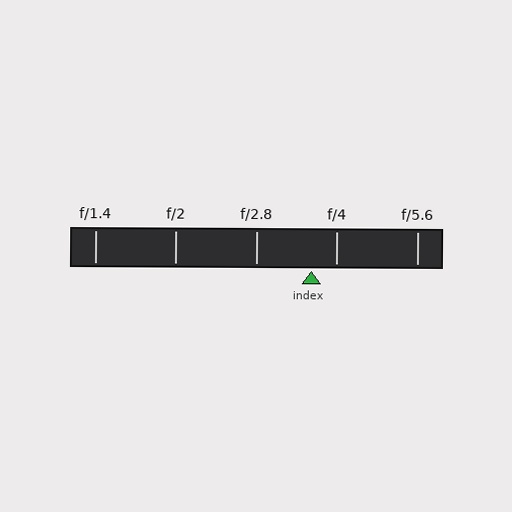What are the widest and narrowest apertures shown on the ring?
The widest aperture shown is f/1.4 and the narrowest is f/5.6.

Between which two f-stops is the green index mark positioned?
The index mark is between f/2.8 and f/4.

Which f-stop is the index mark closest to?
The index mark is closest to f/4.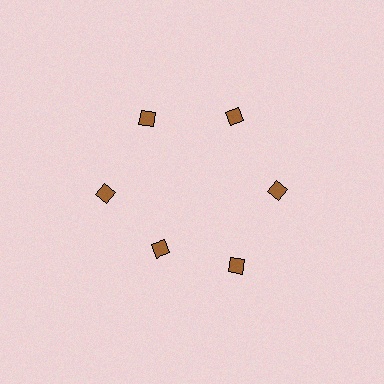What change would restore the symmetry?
The symmetry would be restored by moving it outward, back onto the ring so that all 6 diamonds sit at equal angles and equal distance from the center.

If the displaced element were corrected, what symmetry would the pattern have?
It would have 6-fold rotational symmetry — the pattern would map onto itself every 60 degrees.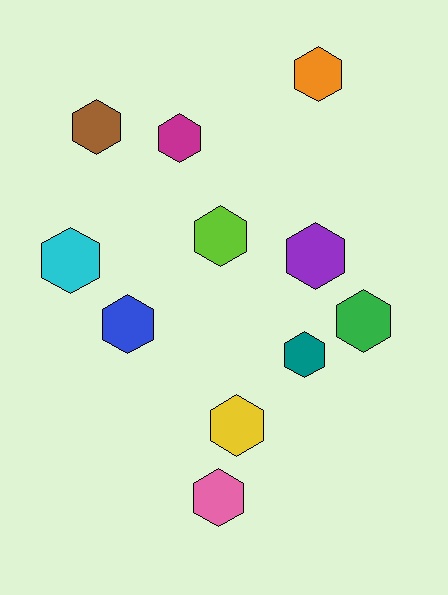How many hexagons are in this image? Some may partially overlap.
There are 11 hexagons.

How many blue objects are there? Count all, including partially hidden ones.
There is 1 blue object.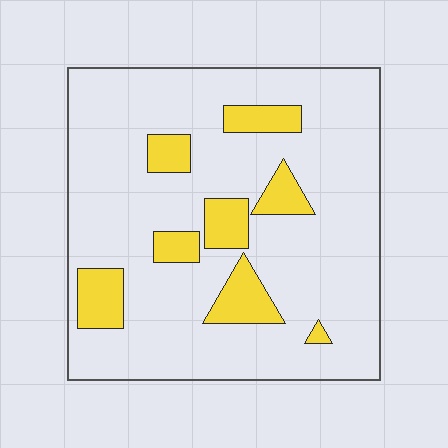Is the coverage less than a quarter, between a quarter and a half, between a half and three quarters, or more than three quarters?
Less than a quarter.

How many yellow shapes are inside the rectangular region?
8.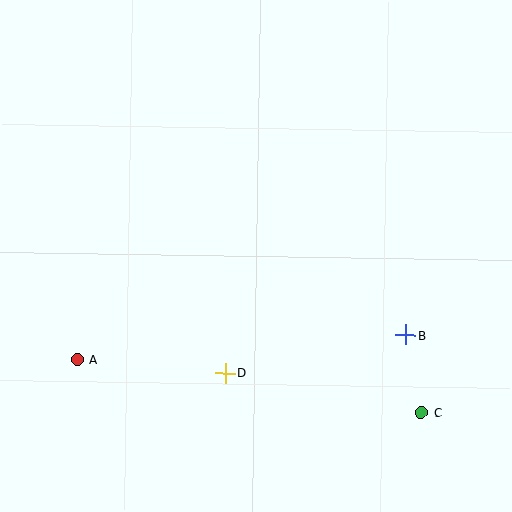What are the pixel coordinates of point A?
Point A is at (78, 360).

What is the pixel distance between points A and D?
The distance between A and D is 148 pixels.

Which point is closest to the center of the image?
Point D at (225, 373) is closest to the center.